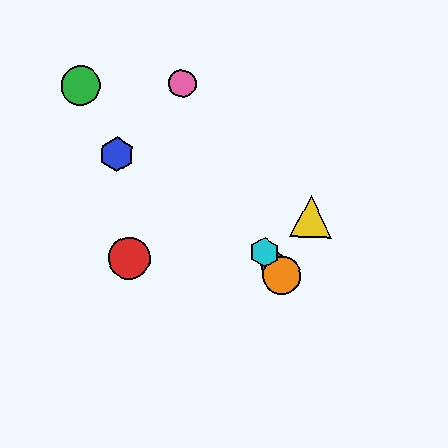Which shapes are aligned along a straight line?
The purple circle, the orange circle, the cyan hexagon are aligned along a straight line.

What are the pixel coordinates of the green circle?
The green circle is at (81, 86).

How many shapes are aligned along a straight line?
3 shapes (the purple circle, the orange circle, the cyan hexagon) are aligned along a straight line.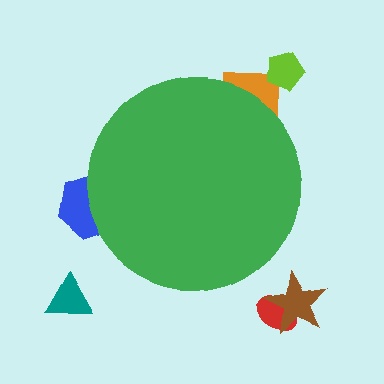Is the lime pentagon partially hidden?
No, the lime pentagon is fully visible.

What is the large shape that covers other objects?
A green circle.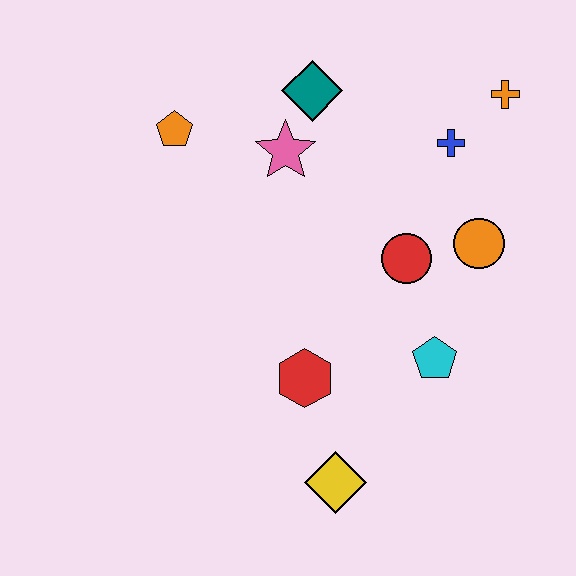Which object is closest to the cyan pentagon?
The red circle is closest to the cyan pentagon.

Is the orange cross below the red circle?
No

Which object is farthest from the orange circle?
The orange pentagon is farthest from the orange circle.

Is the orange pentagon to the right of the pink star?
No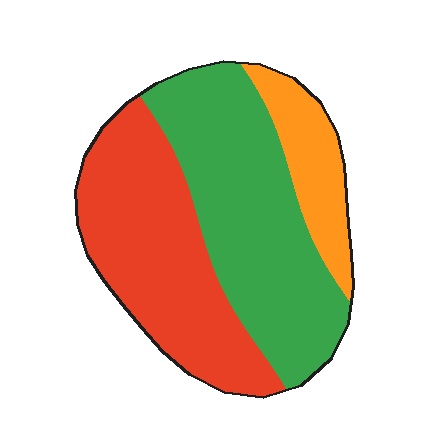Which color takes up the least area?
Orange, at roughly 15%.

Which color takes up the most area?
Green, at roughly 45%.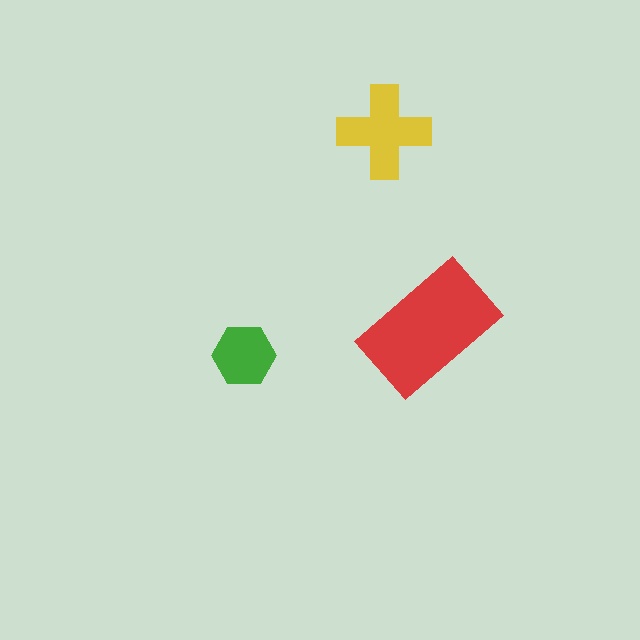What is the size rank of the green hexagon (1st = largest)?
3rd.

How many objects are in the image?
There are 3 objects in the image.